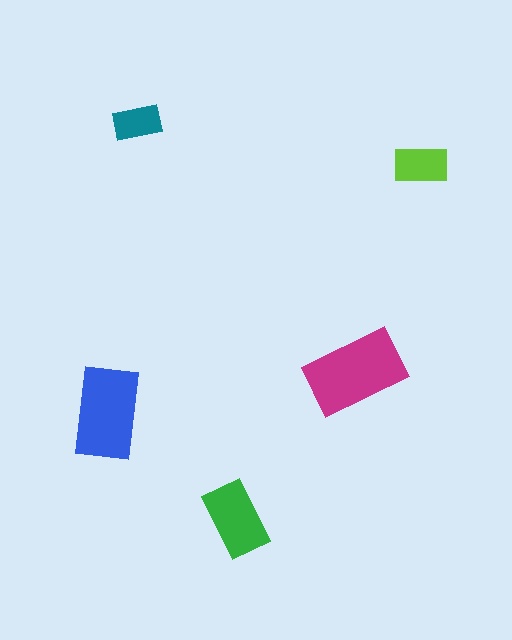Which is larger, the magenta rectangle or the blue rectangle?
The magenta one.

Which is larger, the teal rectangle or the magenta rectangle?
The magenta one.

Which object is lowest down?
The green rectangle is bottommost.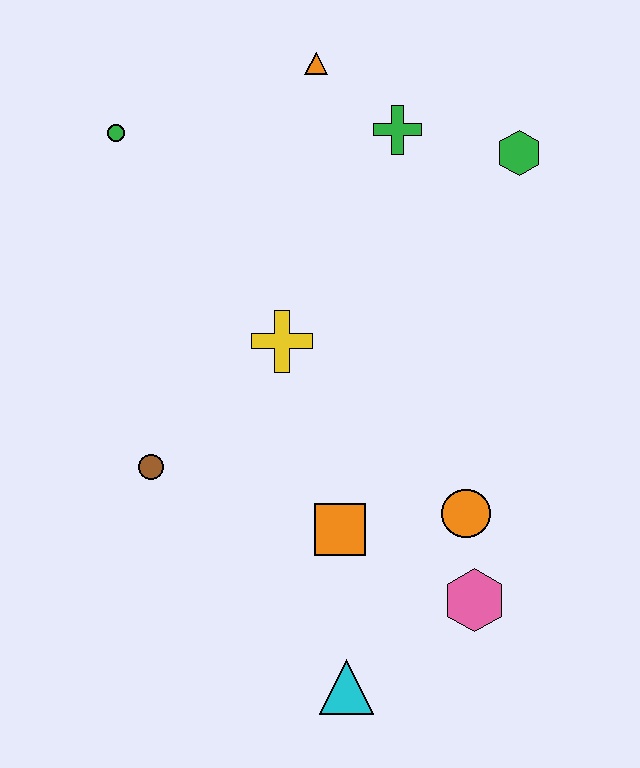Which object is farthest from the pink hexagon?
The green circle is farthest from the pink hexagon.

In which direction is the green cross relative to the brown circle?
The green cross is above the brown circle.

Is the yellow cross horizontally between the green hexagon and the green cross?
No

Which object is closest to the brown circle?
The yellow cross is closest to the brown circle.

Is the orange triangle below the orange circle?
No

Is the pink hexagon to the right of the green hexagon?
No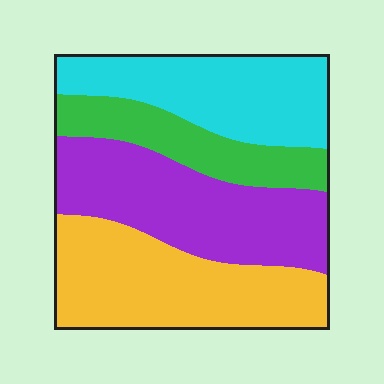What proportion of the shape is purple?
Purple covers 30% of the shape.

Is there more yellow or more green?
Yellow.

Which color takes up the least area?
Green, at roughly 15%.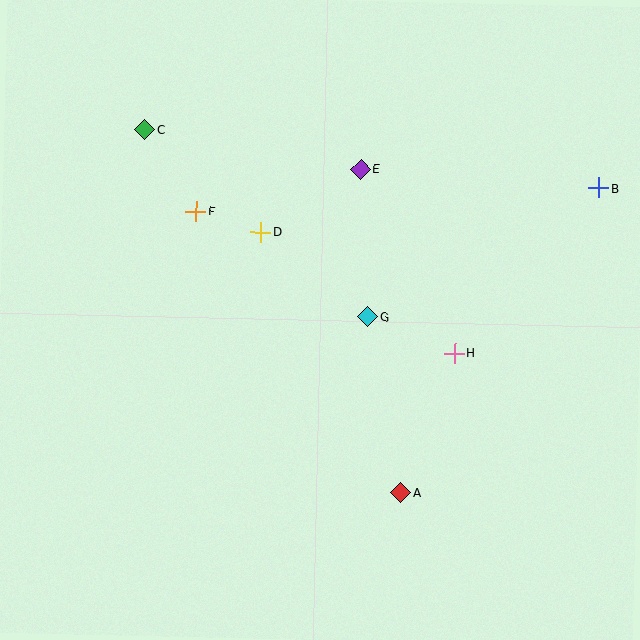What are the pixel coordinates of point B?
Point B is at (599, 188).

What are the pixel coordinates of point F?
Point F is at (196, 211).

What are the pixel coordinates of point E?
Point E is at (361, 169).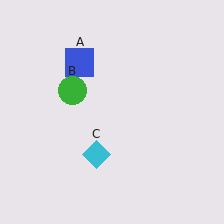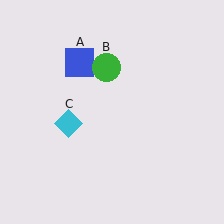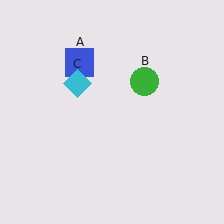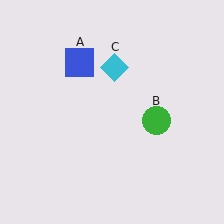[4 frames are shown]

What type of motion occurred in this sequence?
The green circle (object B), cyan diamond (object C) rotated clockwise around the center of the scene.